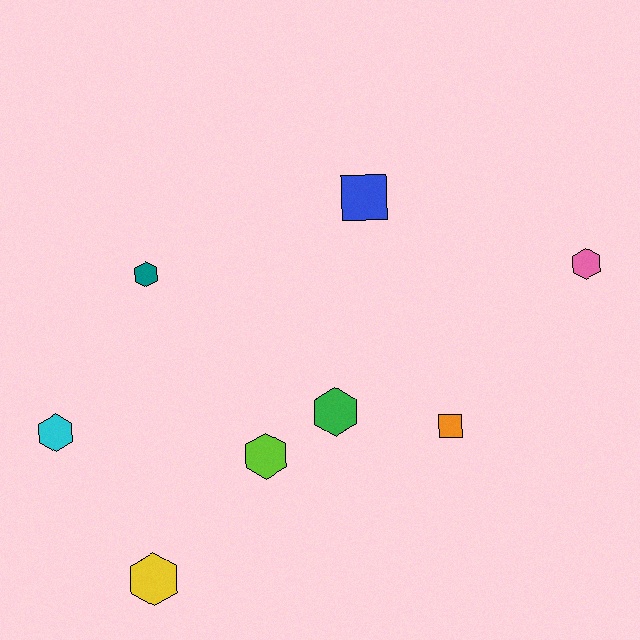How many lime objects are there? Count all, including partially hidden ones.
There is 1 lime object.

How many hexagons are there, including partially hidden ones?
There are 6 hexagons.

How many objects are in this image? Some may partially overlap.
There are 8 objects.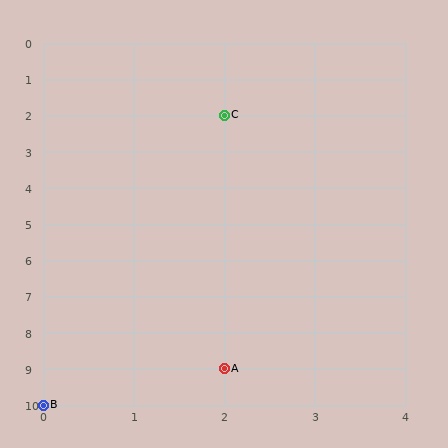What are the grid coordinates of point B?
Point B is at grid coordinates (0, 10).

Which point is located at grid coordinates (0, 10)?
Point B is at (0, 10).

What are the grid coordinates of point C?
Point C is at grid coordinates (2, 2).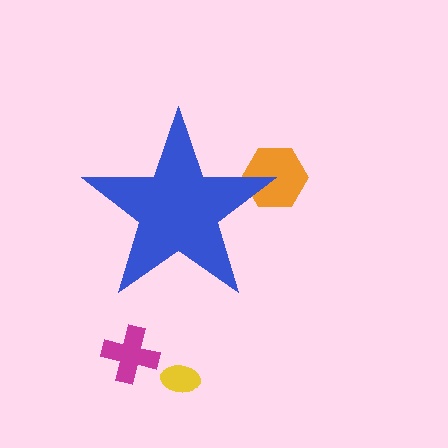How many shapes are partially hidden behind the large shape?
1 shape is partially hidden.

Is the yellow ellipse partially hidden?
No, the yellow ellipse is fully visible.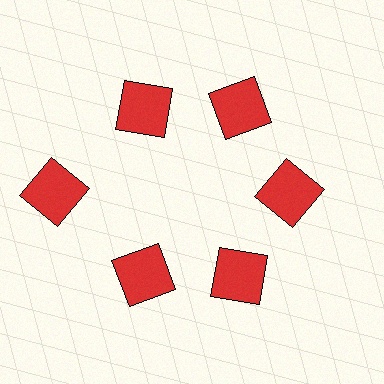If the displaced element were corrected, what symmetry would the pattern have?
It would have 6-fold rotational symmetry — the pattern would map onto itself every 60 degrees.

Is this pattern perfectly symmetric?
No. The 6 red squares are arranged in a ring, but one element near the 9 o'clock position is pushed outward from the center, breaking the 6-fold rotational symmetry.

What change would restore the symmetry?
The symmetry would be restored by moving it inward, back onto the ring so that all 6 squares sit at equal angles and equal distance from the center.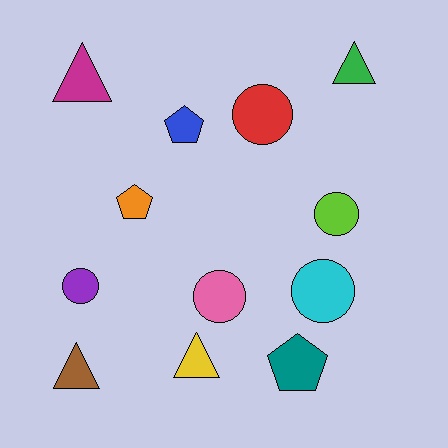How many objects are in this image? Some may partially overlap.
There are 12 objects.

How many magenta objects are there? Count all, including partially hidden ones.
There is 1 magenta object.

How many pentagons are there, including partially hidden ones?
There are 3 pentagons.